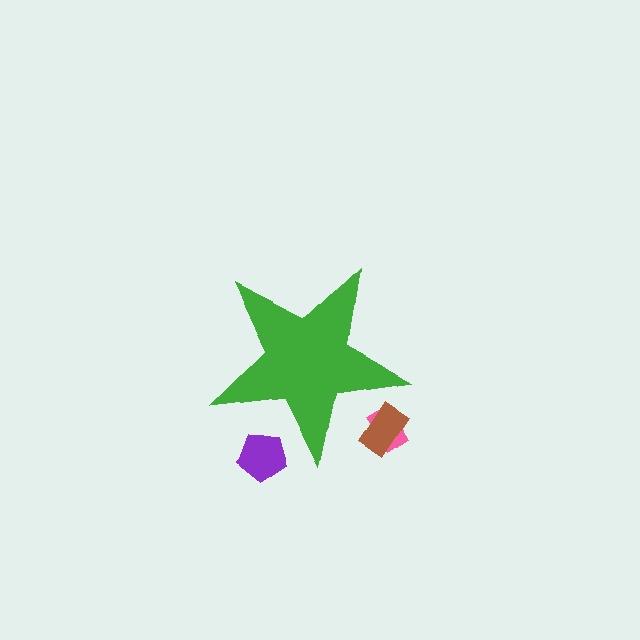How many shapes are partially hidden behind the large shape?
3 shapes are partially hidden.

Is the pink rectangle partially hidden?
Yes, the pink rectangle is partially hidden behind the green star.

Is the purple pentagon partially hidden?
Yes, the purple pentagon is partially hidden behind the green star.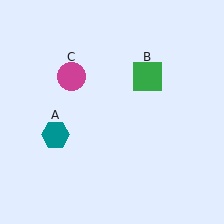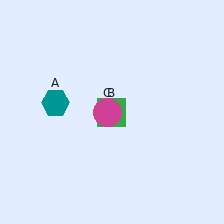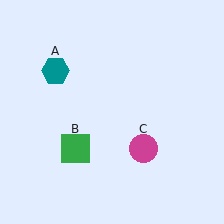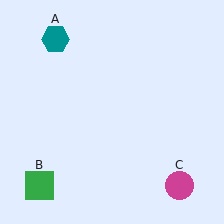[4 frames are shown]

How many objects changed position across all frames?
3 objects changed position: teal hexagon (object A), green square (object B), magenta circle (object C).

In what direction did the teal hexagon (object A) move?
The teal hexagon (object A) moved up.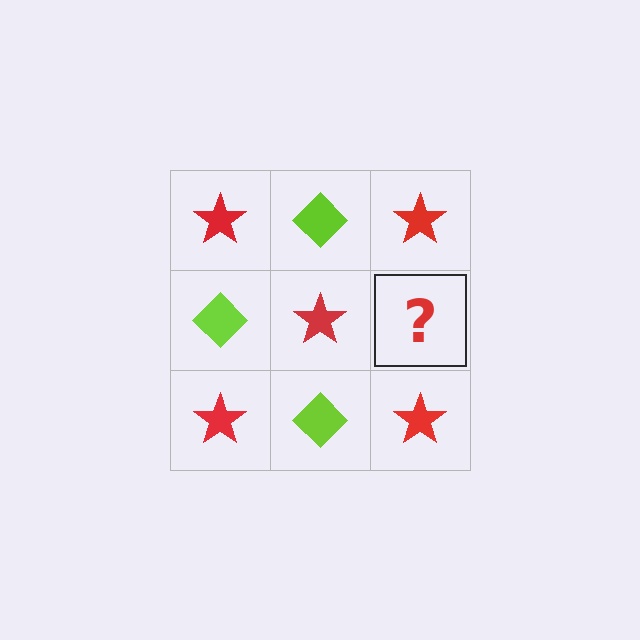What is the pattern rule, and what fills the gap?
The rule is that it alternates red star and lime diamond in a checkerboard pattern. The gap should be filled with a lime diamond.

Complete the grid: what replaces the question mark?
The question mark should be replaced with a lime diamond.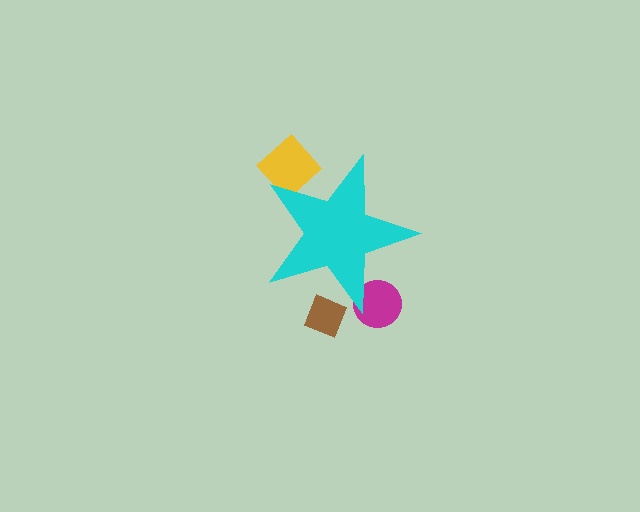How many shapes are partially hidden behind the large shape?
3 shapes are partially hidden.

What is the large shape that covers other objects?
A cyan star.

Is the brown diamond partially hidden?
Yes, the brown diamond is partially hidden behind the cyan star.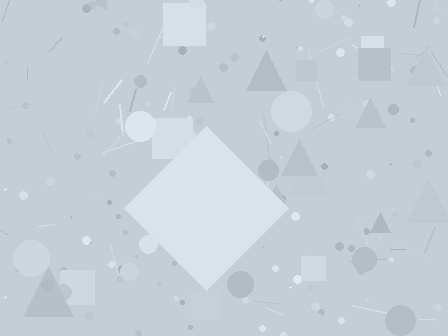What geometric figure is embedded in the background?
A diamond is embedded in the background.